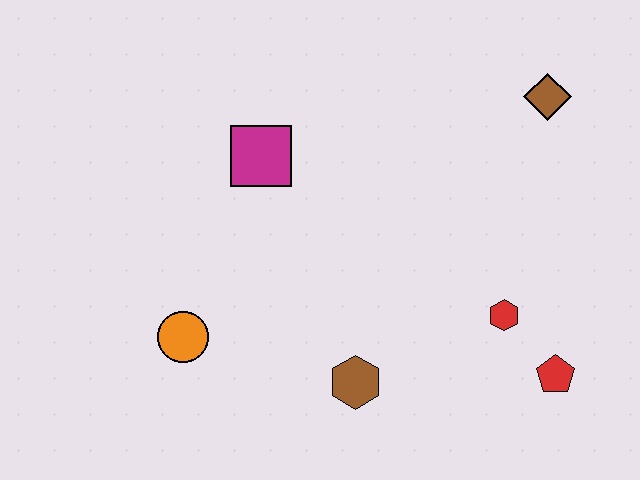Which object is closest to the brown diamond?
The red hexagon is closest to the brown diamond.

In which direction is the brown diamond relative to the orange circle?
The brown diamond is to the right of the orange circle.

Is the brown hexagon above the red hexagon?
No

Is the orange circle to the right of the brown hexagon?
No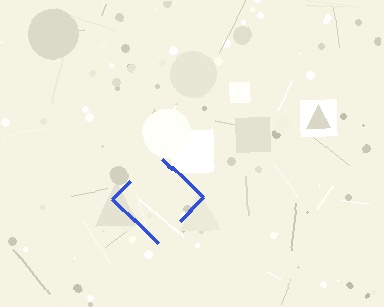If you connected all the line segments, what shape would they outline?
They would outline a diamond.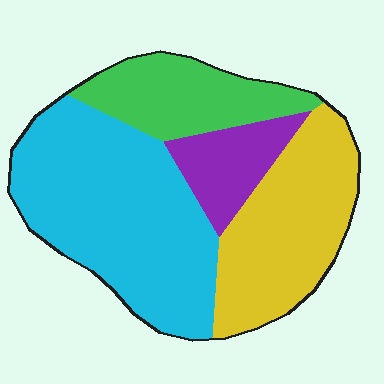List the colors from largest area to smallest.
From largest to smallest: cyan, yellow, green, purple.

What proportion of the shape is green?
Green takes up between a sixth and a third of the shape.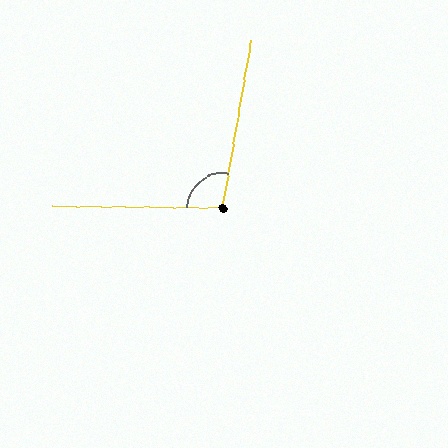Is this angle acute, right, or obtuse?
It is obtuse.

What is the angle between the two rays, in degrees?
Approximately 100 degrees.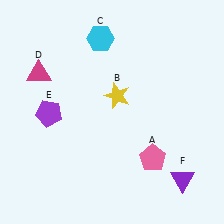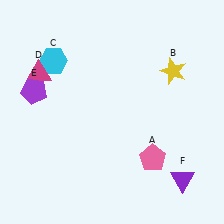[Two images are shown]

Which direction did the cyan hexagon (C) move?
The cyan hexagon (C) moved left.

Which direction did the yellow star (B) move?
The yellow star (B) moved right.